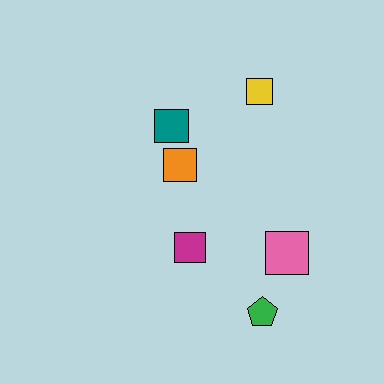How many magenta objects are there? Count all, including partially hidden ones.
There is 1 magenta object.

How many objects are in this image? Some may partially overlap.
There are 6 objects.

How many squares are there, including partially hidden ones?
There are 5 squares.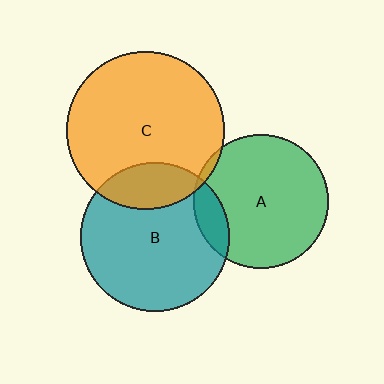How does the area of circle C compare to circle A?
Approximately 1.4 times.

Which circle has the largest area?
Circle C (orange).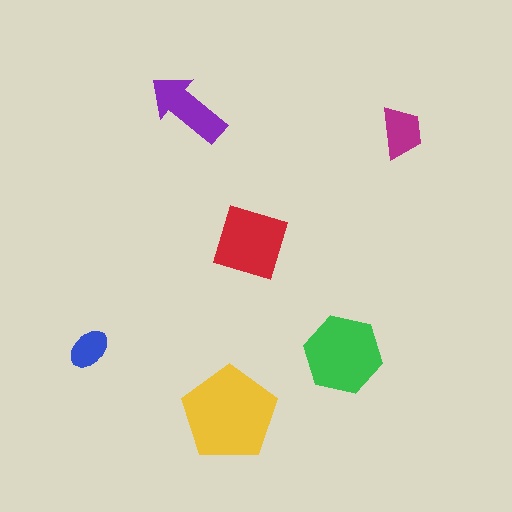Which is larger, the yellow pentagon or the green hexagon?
The yellow pentagon.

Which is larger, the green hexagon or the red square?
The green hexagon.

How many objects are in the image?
There are 6 objects in the image.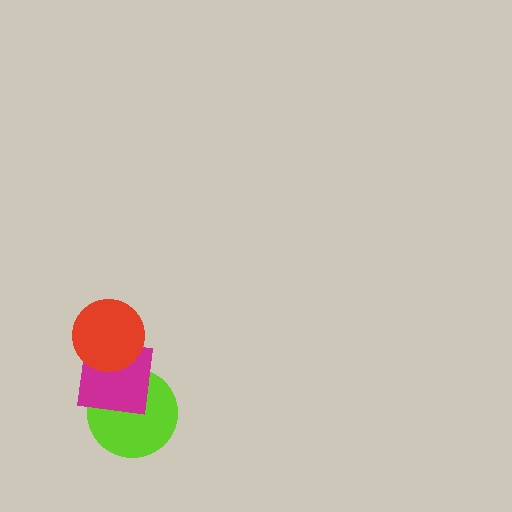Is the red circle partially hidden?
No, no other shape covers it.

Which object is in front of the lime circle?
The magenta square is in front of the lime circle.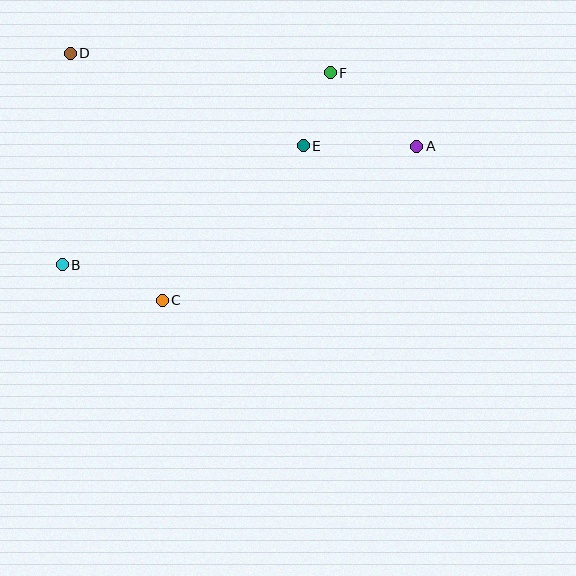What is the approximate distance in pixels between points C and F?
The distance between C and F is approximately 283 pixels.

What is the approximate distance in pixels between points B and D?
The distance between B and D is approximately 212 pixels.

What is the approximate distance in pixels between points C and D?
The distance between C and D is approximately 264 pixels.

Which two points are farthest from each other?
Points A and B are farthest from each other.